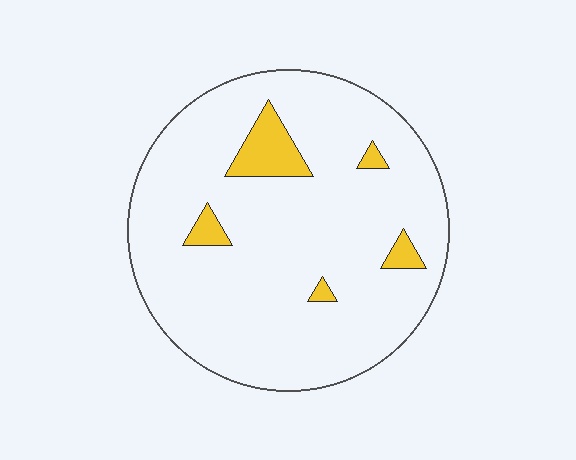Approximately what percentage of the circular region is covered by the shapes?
Approximately 10%.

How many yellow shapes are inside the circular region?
5.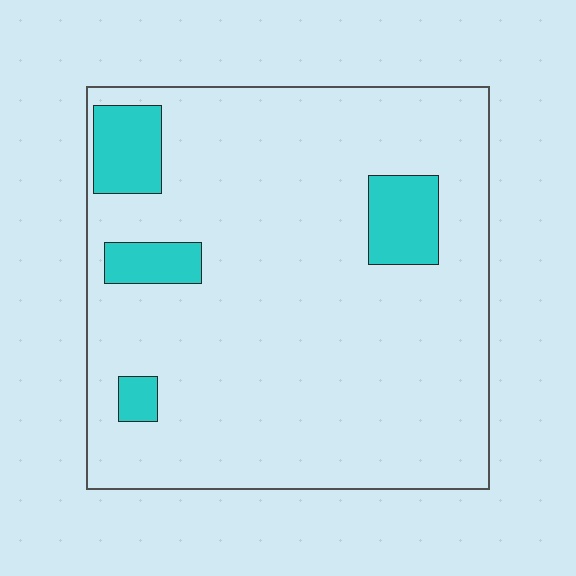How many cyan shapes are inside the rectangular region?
4.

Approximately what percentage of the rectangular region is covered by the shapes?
Approximately 10%.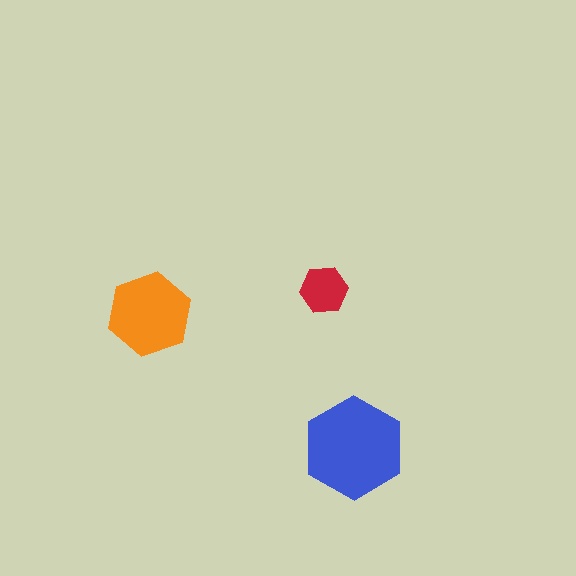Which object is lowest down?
The blue hexagon is bottommost.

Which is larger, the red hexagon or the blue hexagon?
The blue one.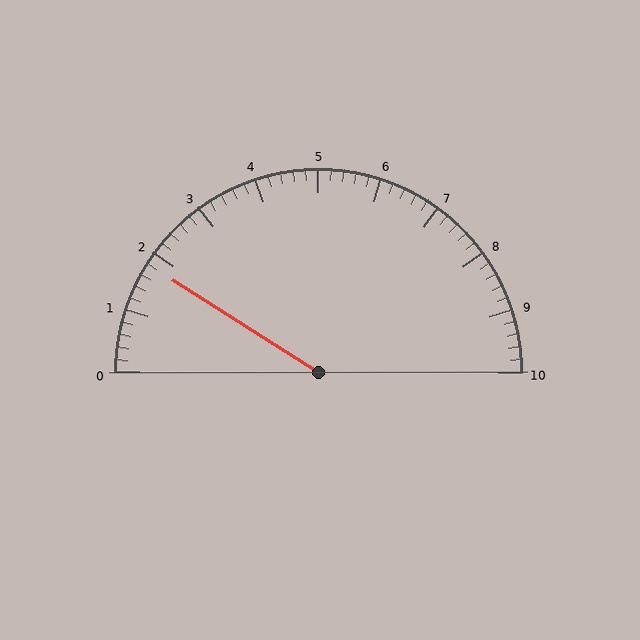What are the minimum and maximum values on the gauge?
The gauge ranges from 0 to 10.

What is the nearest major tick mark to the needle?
The nearest major tick mark is 2.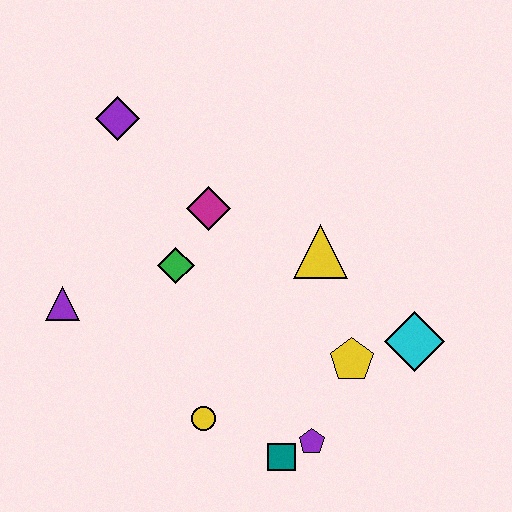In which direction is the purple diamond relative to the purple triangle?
The purple diamond is above the purple triangle.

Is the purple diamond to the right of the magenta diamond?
No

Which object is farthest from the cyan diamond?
The purple diamond is farthest from the cyan diamond.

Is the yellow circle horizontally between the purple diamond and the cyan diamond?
Yes